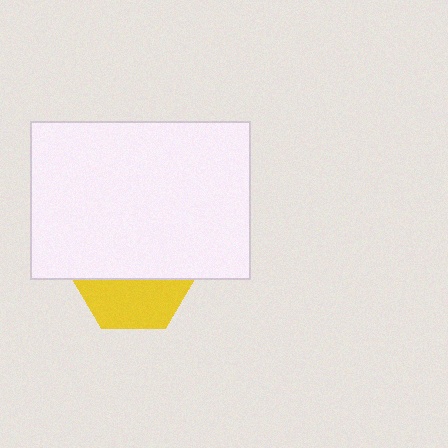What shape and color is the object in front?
The object in front is a white rectangle.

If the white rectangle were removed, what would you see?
You would see the complete yellow hexagon.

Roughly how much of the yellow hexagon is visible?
A small part of it is visible (roughly 42%).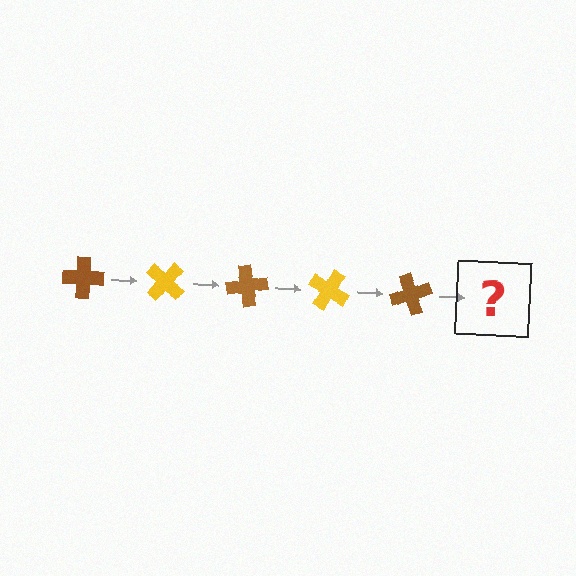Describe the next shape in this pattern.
It should be a yellow cross, rotated 200 degrees from the start.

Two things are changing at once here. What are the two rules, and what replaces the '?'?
The two rules are that it rotates 40 degrees each step and the color cycles through brown and yellow. The '?' should be a yellow cross, rotated 200 degrees from the start.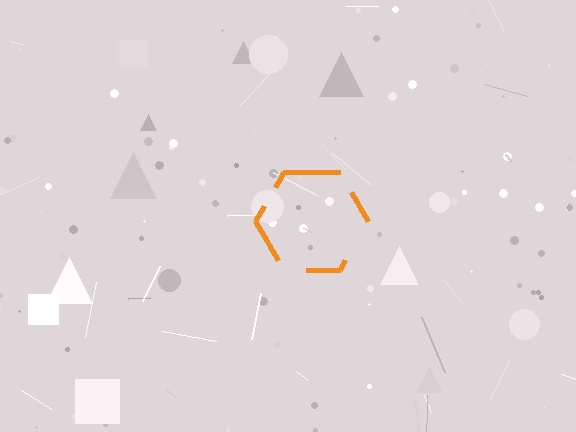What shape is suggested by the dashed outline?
The dashed outline suggests a hexagon.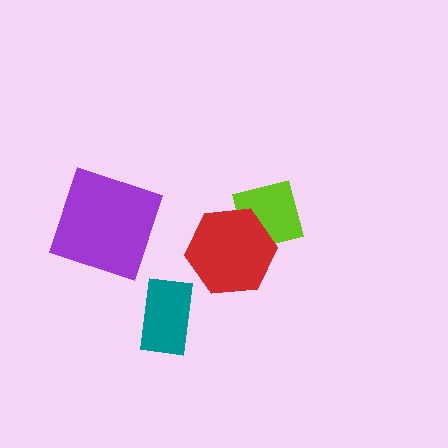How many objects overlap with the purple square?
0 objects overlap with the purple square.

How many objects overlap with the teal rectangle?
0 objects overlap with the teal rectangle.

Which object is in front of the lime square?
The red hexagon is in front of the lime square.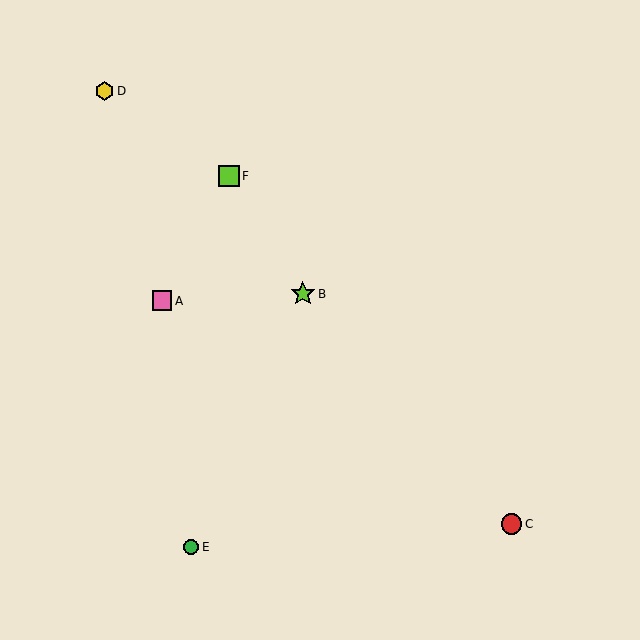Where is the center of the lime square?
The center of the lime square is at (229, 176).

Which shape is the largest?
The lime star (labeled B) is the largest.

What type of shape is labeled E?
Shape E is a green circle.